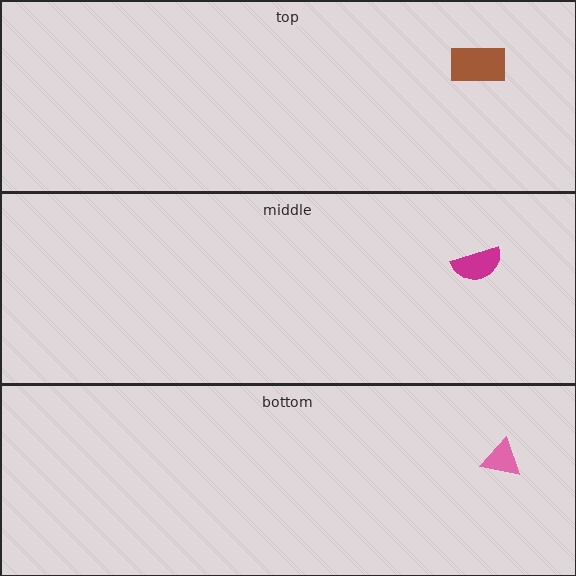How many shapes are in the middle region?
1.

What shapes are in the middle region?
The magenta semicircle.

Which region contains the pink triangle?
The bottom region.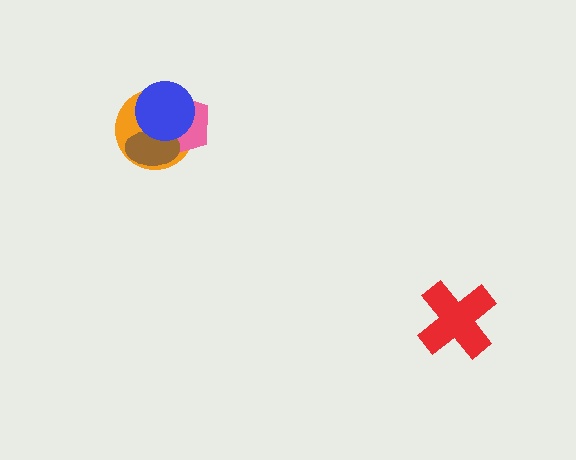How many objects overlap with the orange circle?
3 objects overlap with the orange circle.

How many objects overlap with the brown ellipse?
3 objects overlap with the brown ellipse.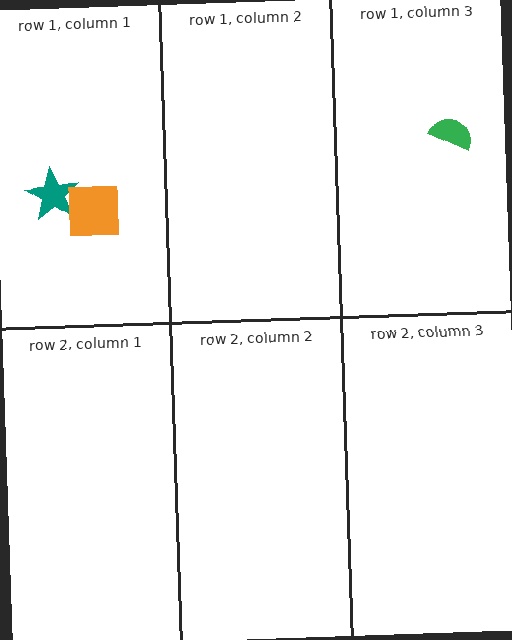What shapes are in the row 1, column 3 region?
The green semicircle.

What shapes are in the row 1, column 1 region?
The teal star, the orange square.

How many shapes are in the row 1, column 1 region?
2.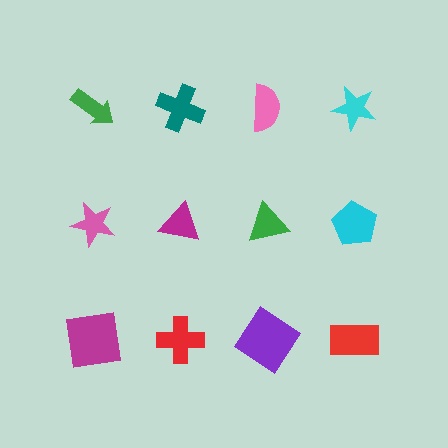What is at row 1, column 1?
A green arrow.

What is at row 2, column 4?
A cyan pentagon.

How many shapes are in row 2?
4 shapes.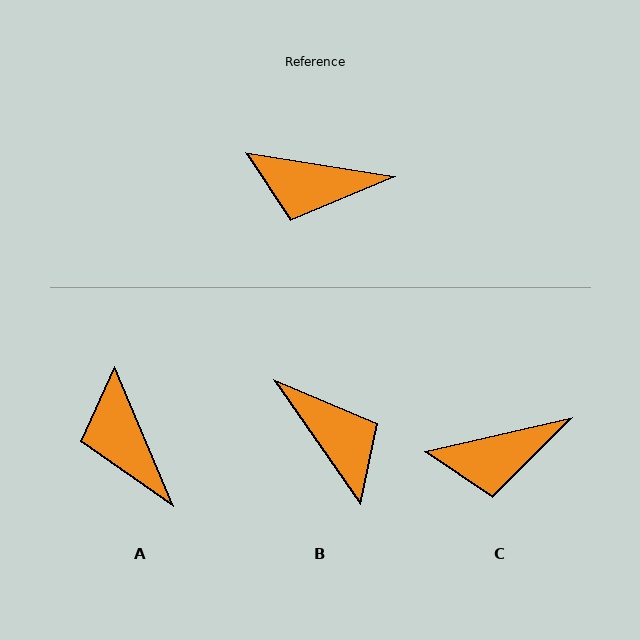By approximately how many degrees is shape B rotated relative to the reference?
Approximately 134 degrees counter-clockwise.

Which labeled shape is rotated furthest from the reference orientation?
B, about 134 degrees away.